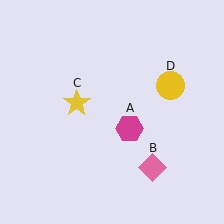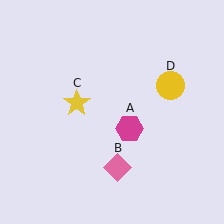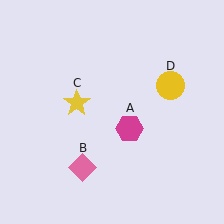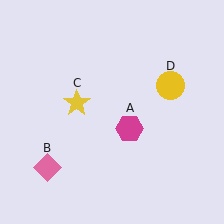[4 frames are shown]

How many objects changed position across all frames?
1 object changed position: pink diamond (object B).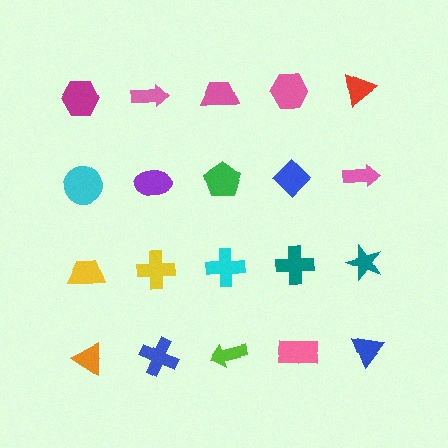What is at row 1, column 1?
A magenta hexagon.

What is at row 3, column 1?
A yellow trapezoid.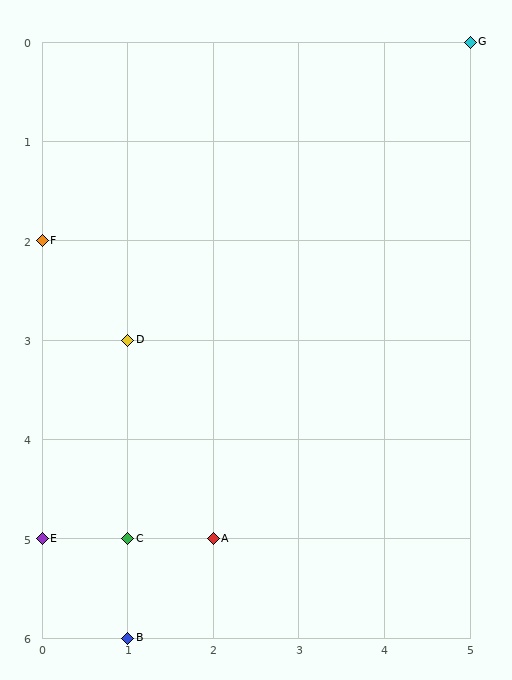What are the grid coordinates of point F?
Point F is at grid coordinates (0, 2).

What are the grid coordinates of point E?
Point E is at grid coordinates (0, 5).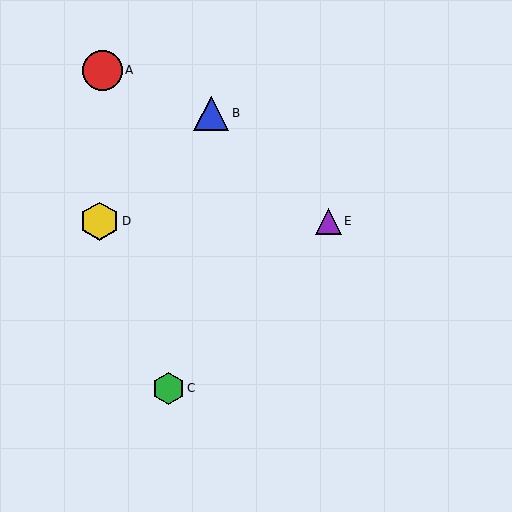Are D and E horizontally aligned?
Yes, both are at y≈221.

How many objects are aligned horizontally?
2 objects (D, E) are aligned horizontally.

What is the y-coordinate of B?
Object B is at y≈113.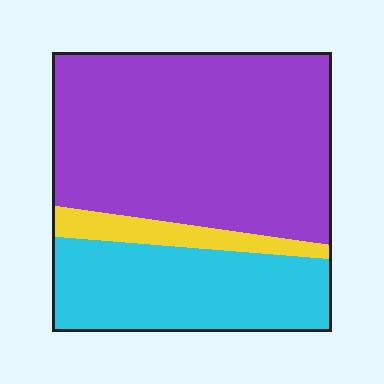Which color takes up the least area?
Yellow, at roughly 10%.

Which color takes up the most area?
Purple, at roughly 60%.